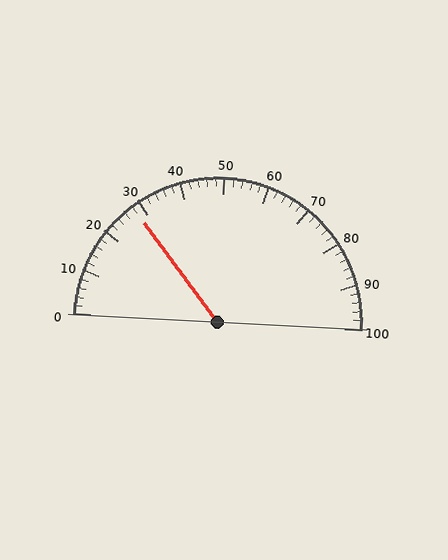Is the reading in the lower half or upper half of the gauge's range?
The reading is in the lower half of the range (0 to 100).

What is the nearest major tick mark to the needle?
The nearest major tick mark is 30.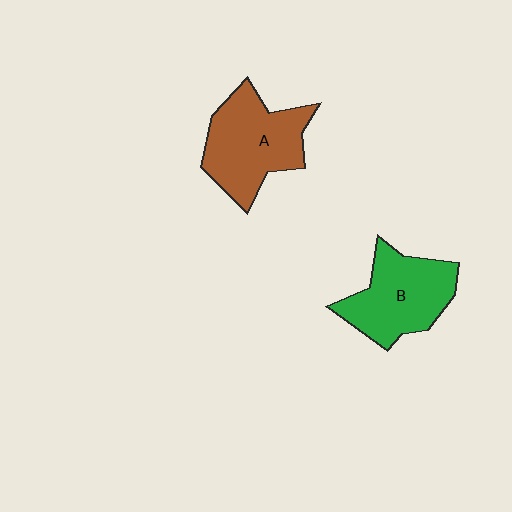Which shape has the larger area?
Shape A (brown).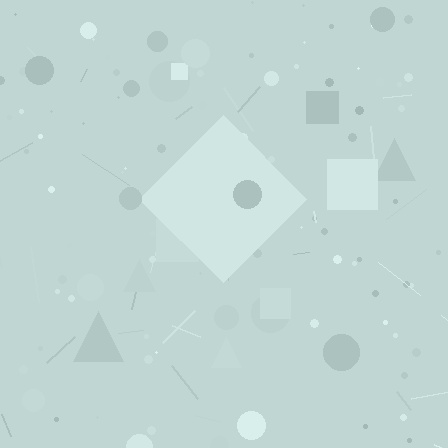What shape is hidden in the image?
A diamond is hidden in the image.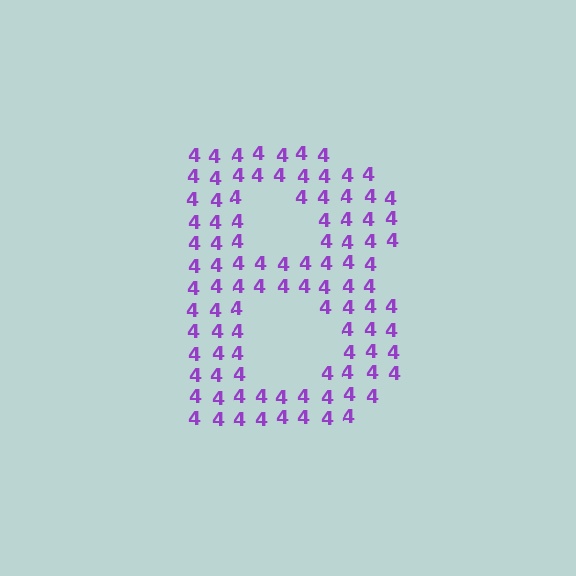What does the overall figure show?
The overall figure shows the letter B.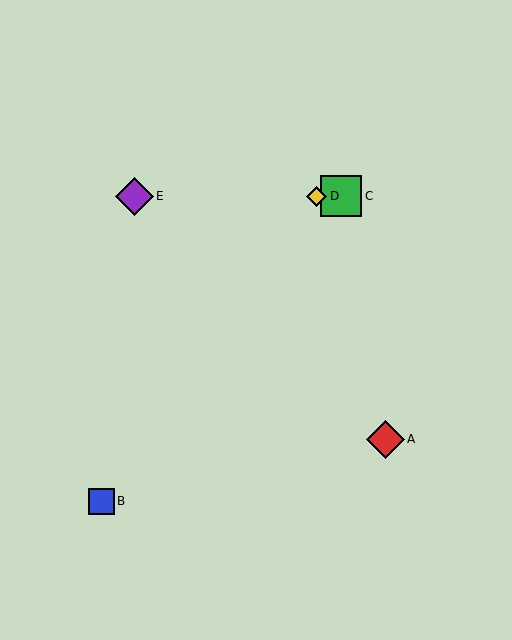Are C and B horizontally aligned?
No, C is at y≈196 and B is at y≈501.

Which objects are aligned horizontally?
Objects C, D, E are aligned horizontally.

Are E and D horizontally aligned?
Yes, both are at y≈196.